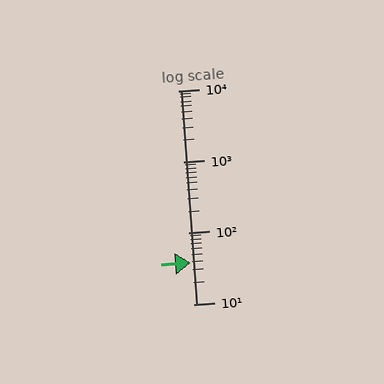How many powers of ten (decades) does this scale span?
The scale spans 3 decades, from 10 to 10000.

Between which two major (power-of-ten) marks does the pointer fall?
The pointer is between 10 and 100.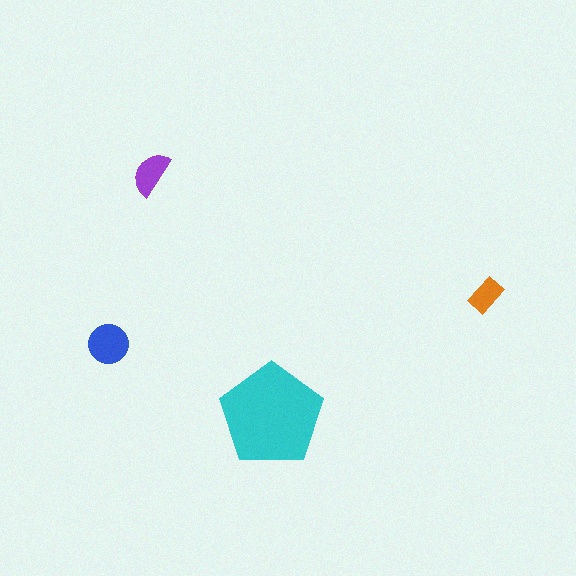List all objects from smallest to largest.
The orange rectangle, the purple semicircle, the blue circle, the cyan pentagon.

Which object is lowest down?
The cyan pentagon is bottommost.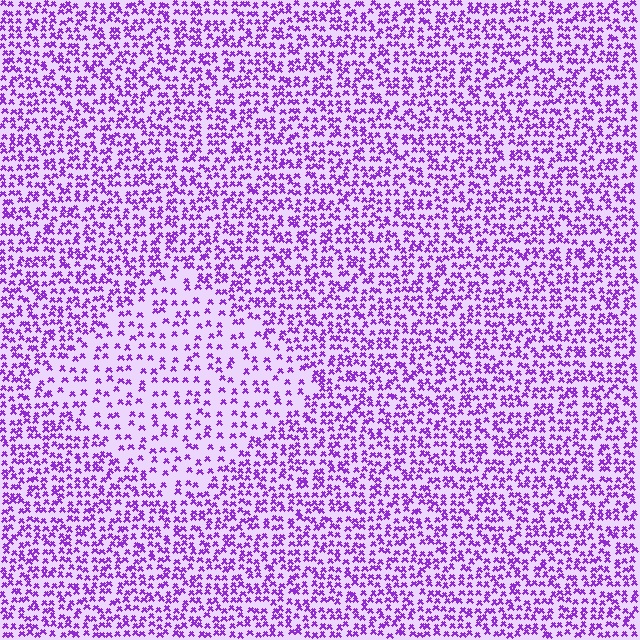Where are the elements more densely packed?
The elements are more densely packed outside the diamond boundary.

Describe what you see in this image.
The image contains small purple elements arranged at two different densities. A diamond-shaped region is visible where the elements are less densely packed than the surrounding area.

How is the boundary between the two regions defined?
The boundary is defined by a change in element density (approximately 1.9x ratio). All elements are the same color, size, and shape.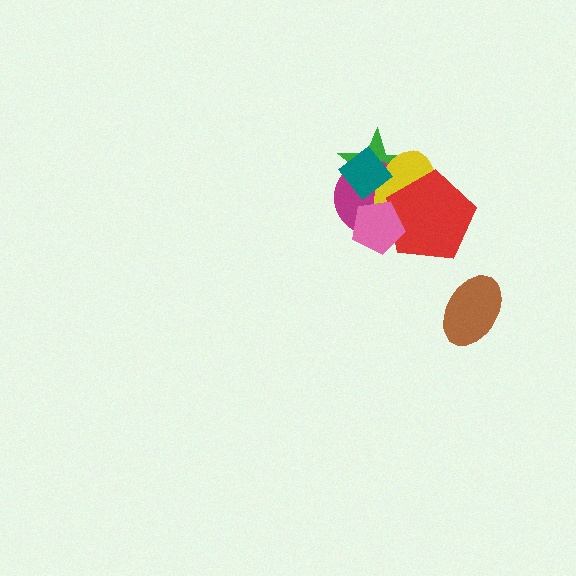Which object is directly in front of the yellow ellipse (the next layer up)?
The red pentagon is directly in front of the yellow ellipse.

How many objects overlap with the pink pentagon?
4 objects overlap with the pink pentagon.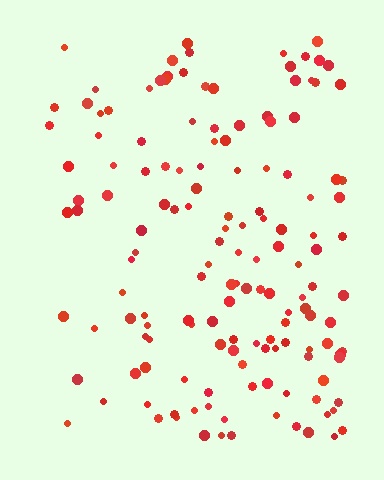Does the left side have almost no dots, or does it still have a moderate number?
Still a moderate number, just noticeably fewer than the right.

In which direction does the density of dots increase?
From left to right, with the right side densest.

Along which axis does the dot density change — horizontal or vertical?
Horizontal.